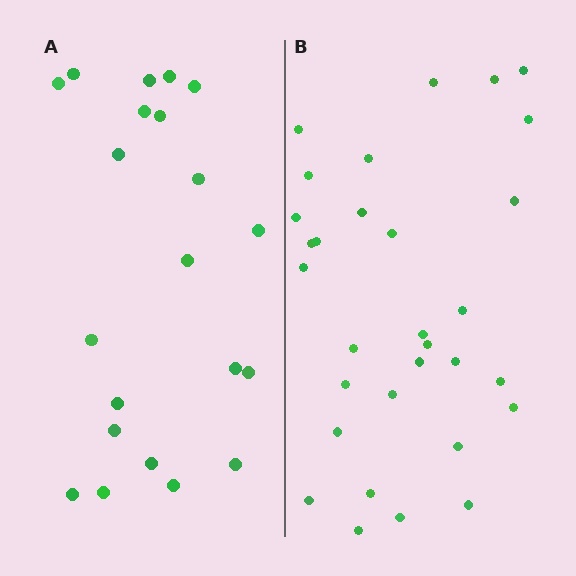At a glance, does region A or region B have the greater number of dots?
Region B (the right region) has more dots.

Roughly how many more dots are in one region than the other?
Region B has roughly 10 or so more dots than region A.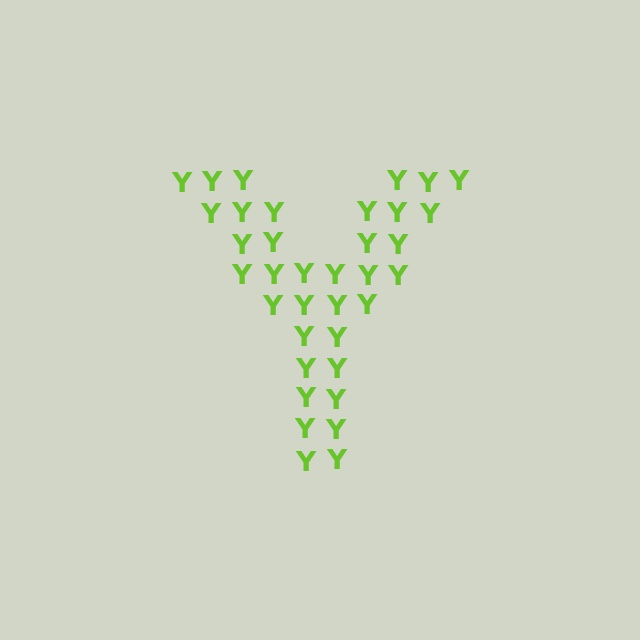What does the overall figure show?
The overall figure shows the letter Y.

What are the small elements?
The small elements are letter Y's.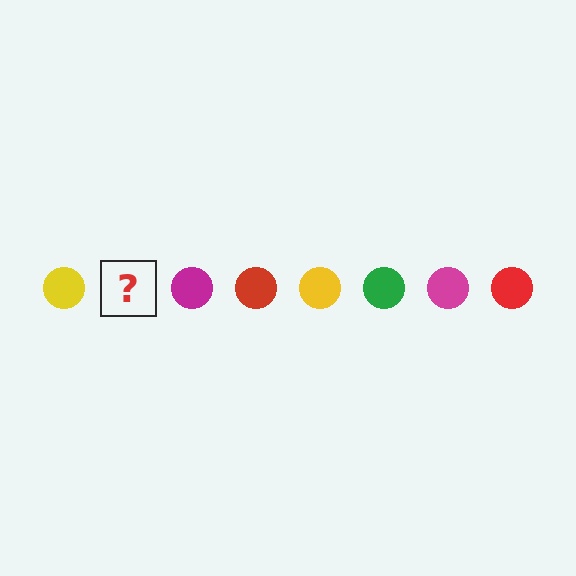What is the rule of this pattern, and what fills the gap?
The rule is that the pattern cycles through yellow, green, magenta, red circles. The gap should be filled with a green circle.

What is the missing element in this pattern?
The missing element is a green circle.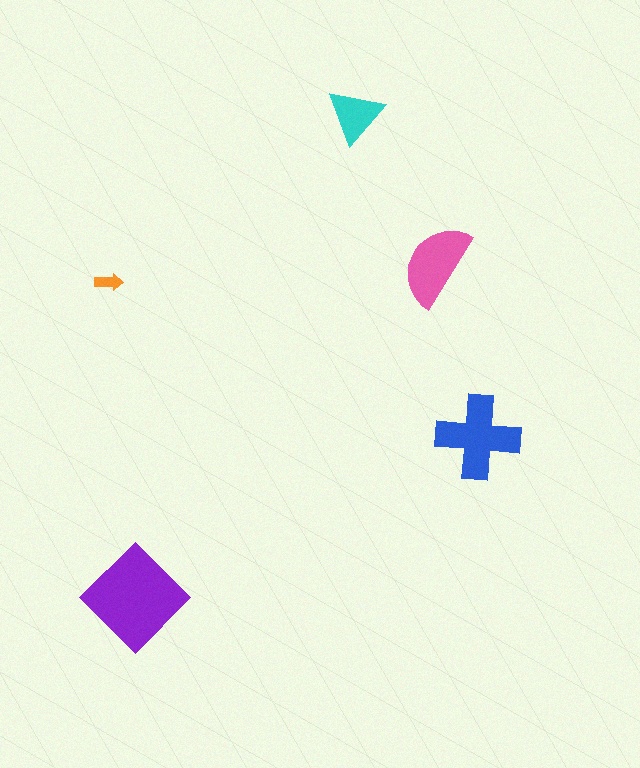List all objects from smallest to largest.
The orange arrow, the cyan triangle, the pink semicircle, the blue cross, the purple diamond.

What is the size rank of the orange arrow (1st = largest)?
5th.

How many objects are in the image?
There are 5 objects in the image.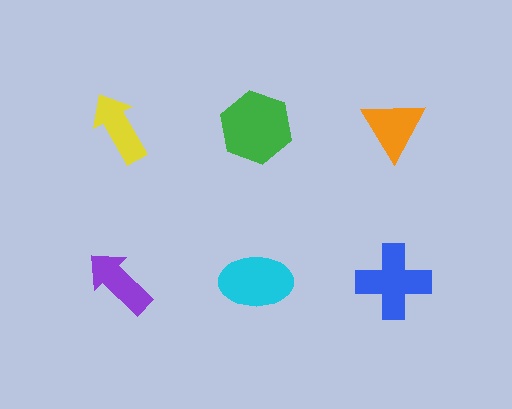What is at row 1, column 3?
An orange triangle.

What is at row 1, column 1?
A yellow arrow.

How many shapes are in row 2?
3 shapes.